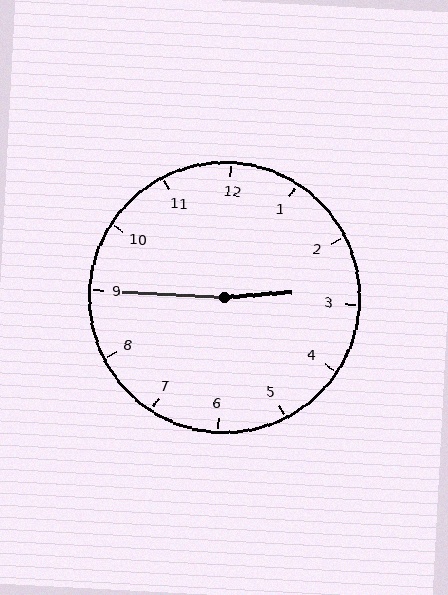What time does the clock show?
2:45.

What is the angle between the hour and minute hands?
Approximately 172 degrees.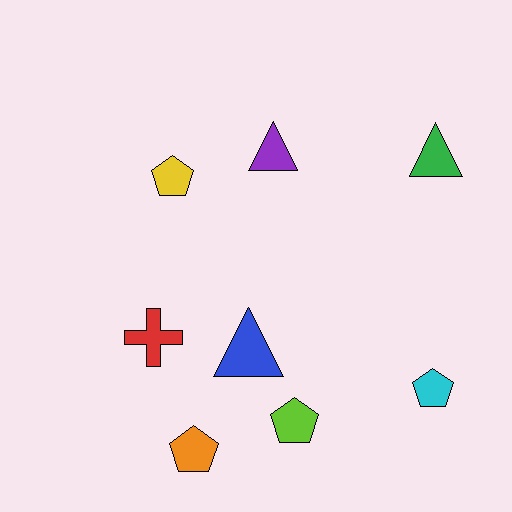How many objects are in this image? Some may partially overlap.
There are 8 objects.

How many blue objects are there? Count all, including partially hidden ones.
There is 1 blue object.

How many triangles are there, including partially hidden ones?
There are 3 triangles.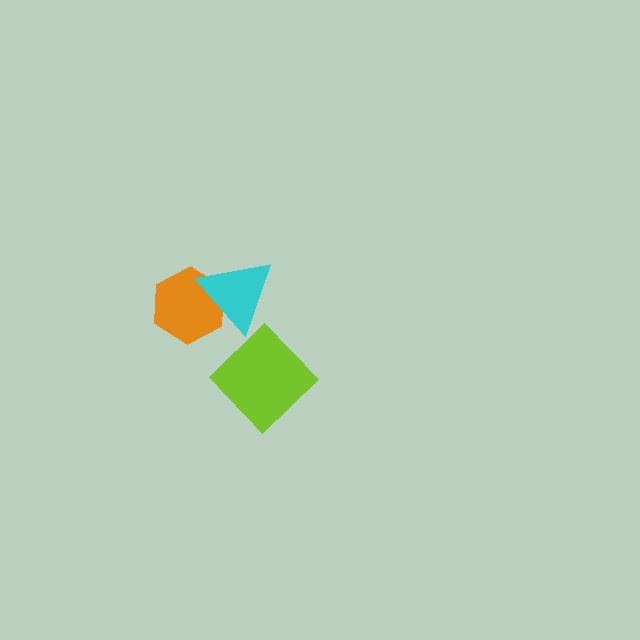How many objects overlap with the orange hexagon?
1 object overlaps with the orange hexagon.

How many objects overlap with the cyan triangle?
1 object overlaps with the cyan triangle.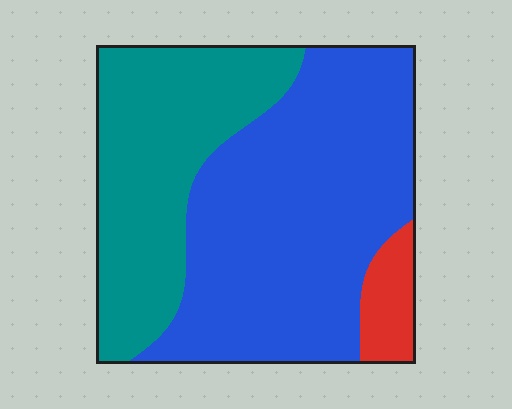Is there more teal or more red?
Teal.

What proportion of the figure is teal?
Teal takes up about three eighths (3/8) of the figure.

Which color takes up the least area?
Red, at roughly 5%.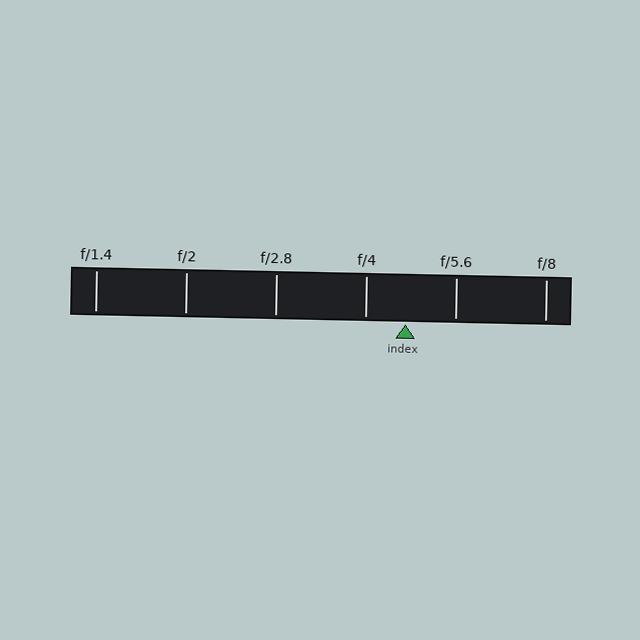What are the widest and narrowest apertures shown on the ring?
The widest aperture shown is f/1.4 and the narrowest is f/8.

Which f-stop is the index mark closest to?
The index mark is closest to f/4.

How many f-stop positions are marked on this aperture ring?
There are 6 f-stop positions marked.